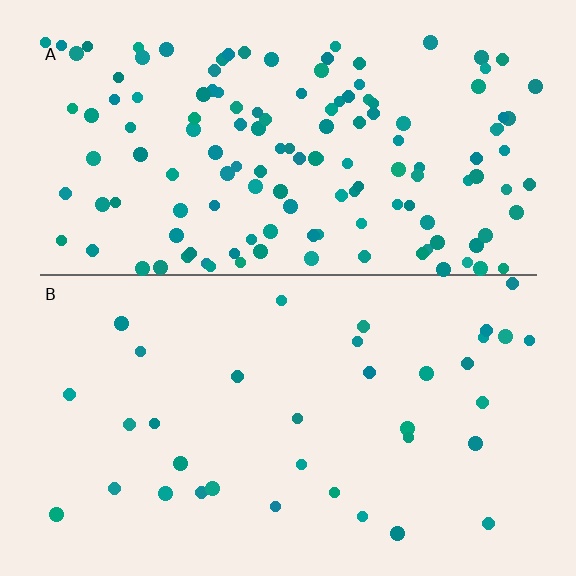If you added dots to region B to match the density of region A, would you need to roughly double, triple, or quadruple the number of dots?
Approximately quadruple.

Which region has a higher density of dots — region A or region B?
A (the top).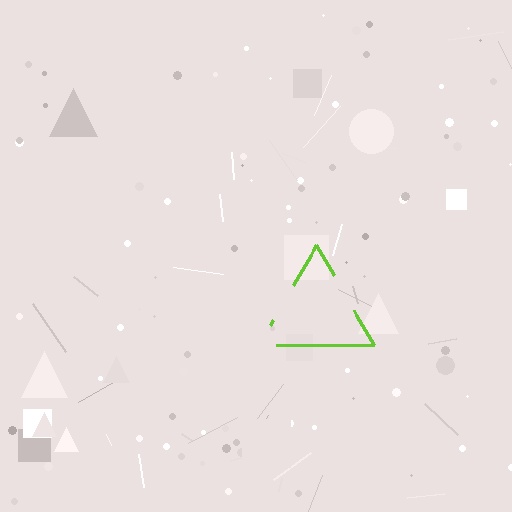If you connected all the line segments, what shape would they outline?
They would outline a triangle.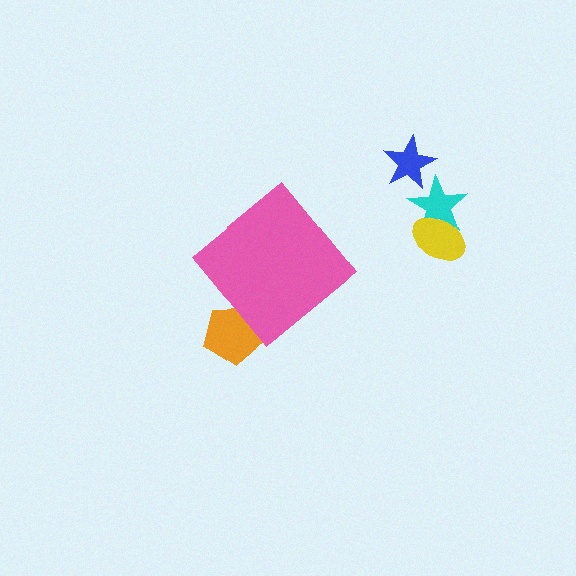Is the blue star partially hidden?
No, the blue star is fully visible.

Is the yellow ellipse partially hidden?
No, the yellow ellipse is fully visible.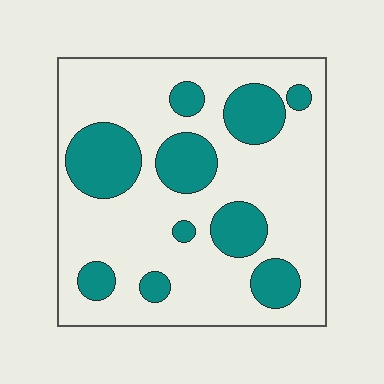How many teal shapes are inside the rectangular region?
10.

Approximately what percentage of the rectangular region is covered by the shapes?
Approximately 25%.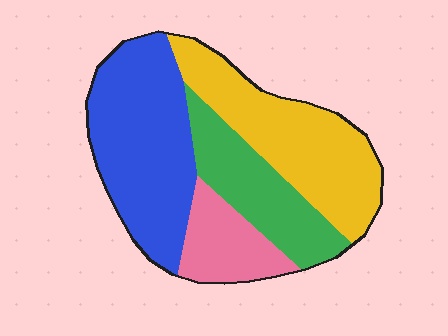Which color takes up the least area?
Pink, at roughly 15%.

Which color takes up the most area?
Blue, at roughly 35%.